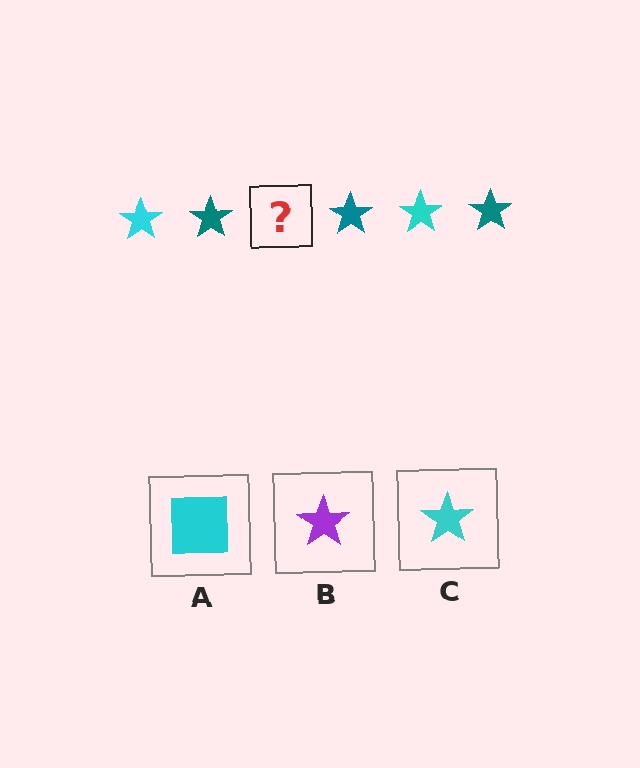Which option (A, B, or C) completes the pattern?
C.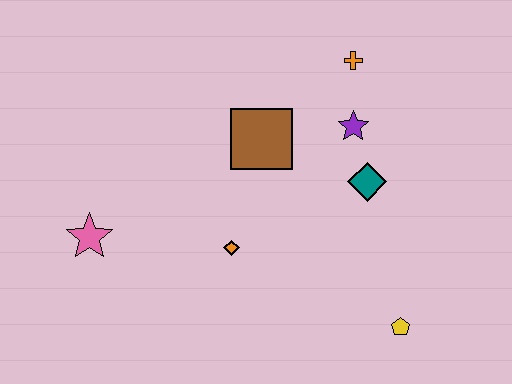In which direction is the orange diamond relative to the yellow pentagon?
The orange diamond is to the left of the yellow pentagon.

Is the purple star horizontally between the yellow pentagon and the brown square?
Yes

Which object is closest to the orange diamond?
The brown square is closest to the orange diamond.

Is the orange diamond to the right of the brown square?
No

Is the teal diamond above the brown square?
No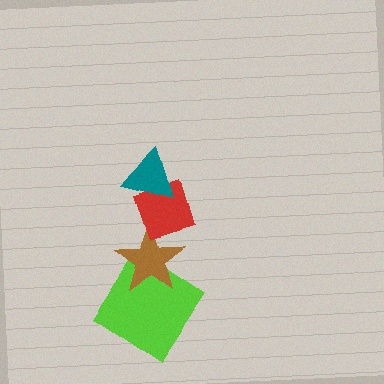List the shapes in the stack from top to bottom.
From top to bottom: the teal triangle, the red diamond, the brown star, the lime diamond.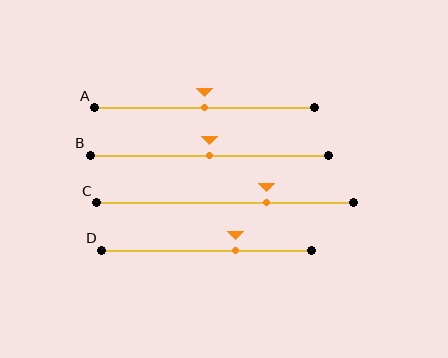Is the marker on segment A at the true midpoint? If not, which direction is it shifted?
Yes, the marker on segment A is at the true midpoint.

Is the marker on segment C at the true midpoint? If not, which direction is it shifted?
No, the marker on segment C is shifted to the right by about 16% of the segment length.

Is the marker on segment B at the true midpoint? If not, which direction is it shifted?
Yes, the marker on segment B is at the true midpoint.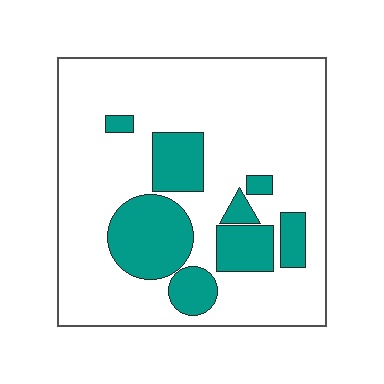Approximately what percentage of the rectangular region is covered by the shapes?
Approximately 25%.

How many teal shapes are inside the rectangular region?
8.